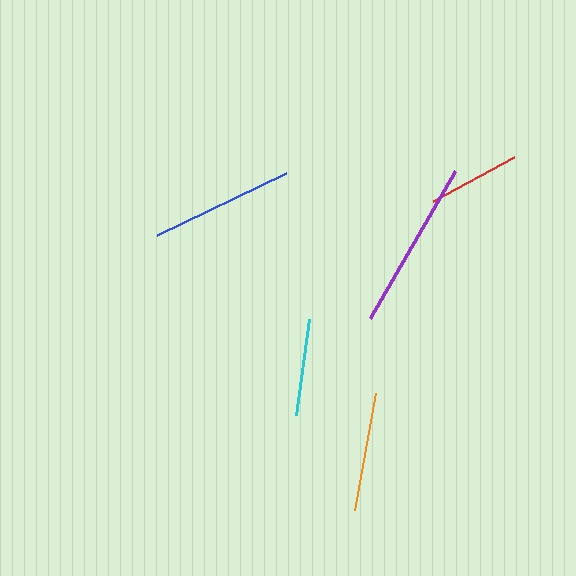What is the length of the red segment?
The red segment is approximately 92 pixels long.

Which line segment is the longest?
The purple line is the longest at approximately 169 pixels.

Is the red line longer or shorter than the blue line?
The blue line is longer than the red line.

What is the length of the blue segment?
The blue segment is approximately 144 pixels long.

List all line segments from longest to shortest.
From longest to shortest: purple, blue, orange, cyan, red.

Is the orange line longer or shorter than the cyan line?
The orange line is longer than the cyan line.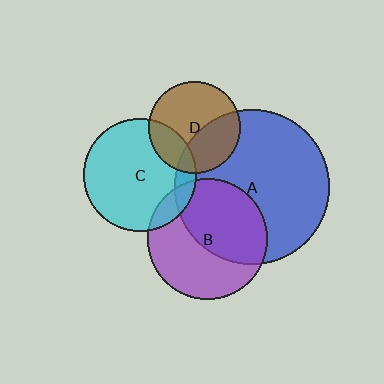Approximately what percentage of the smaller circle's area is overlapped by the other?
Approximately 10%.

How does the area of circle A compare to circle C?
Approximately 1.9 times.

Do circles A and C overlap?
Yes.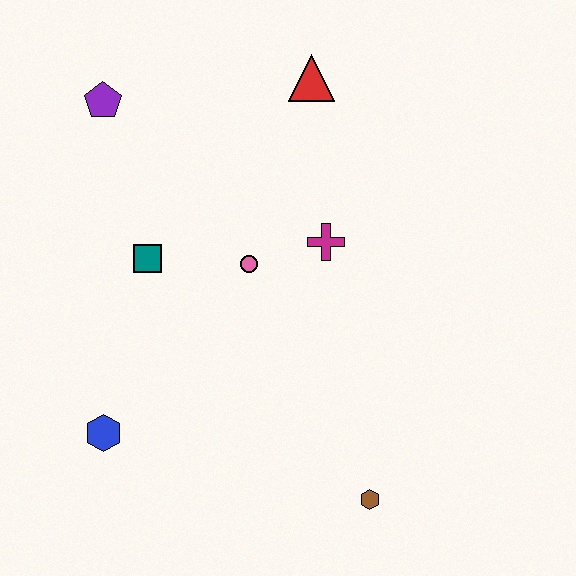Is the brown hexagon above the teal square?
No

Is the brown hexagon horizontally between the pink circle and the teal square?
No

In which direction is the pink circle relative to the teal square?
The pink circle is to the right of the teal square.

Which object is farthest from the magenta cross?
The blue hexagon is farthest from the magenta cross.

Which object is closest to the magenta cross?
The pink circle is closest to the magenta cross.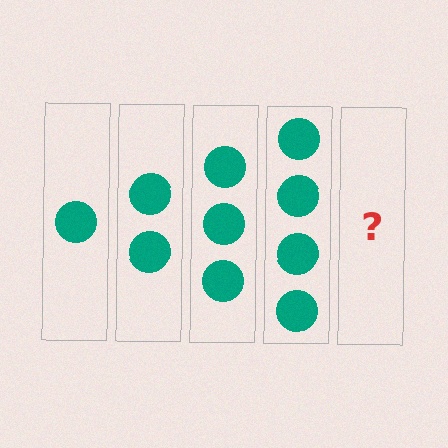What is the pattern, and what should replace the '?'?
The pattern is that each step adds one more circle. The '?' should be 5 circles.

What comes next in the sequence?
The next element should be 5 circles.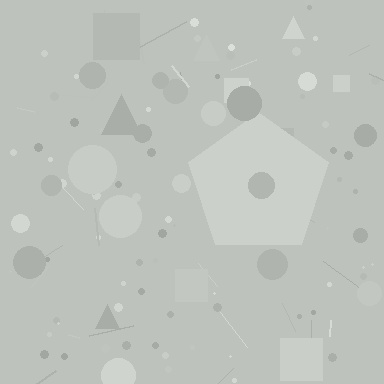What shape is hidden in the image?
A pentagon is hidden in the image.